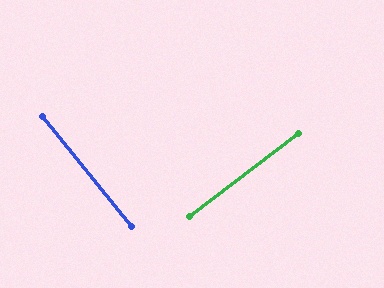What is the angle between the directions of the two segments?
Approximately 88 degrees.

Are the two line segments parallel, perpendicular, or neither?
Perpendicular — they meet at approximately 88°.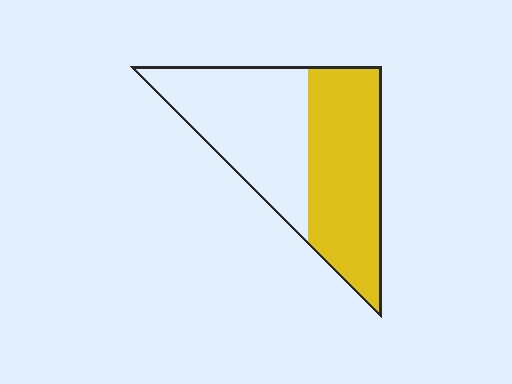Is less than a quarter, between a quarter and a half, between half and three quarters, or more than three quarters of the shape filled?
Between half and three quarters.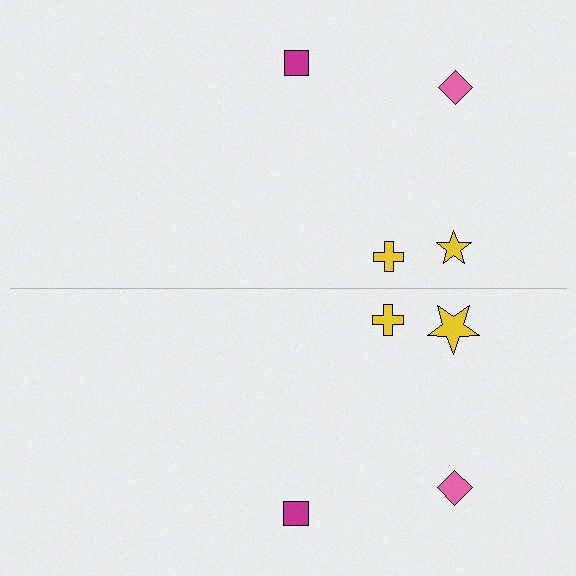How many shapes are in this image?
There are 8 shapes in this image.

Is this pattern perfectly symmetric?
No, the pattern is not perfectly symmetric. The yellow star on the bottom side has a different size than its mirror counterpart.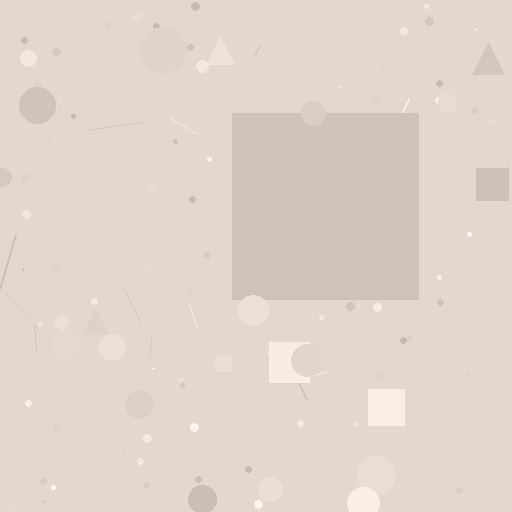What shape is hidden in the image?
A square is hidden in the image.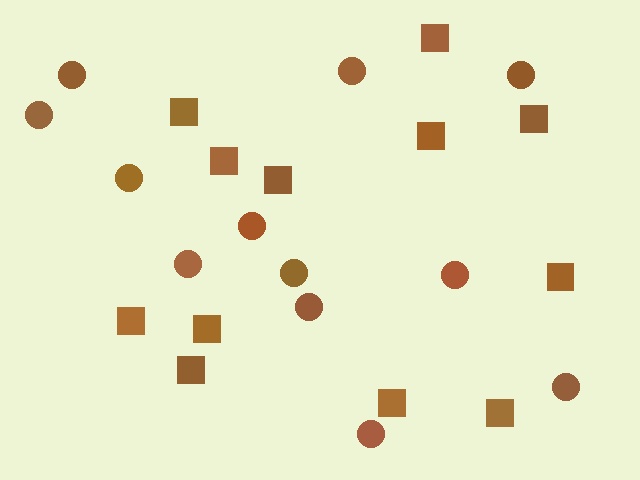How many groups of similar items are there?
There are 2 groups: one group of squares (12) and one group of circles (12).